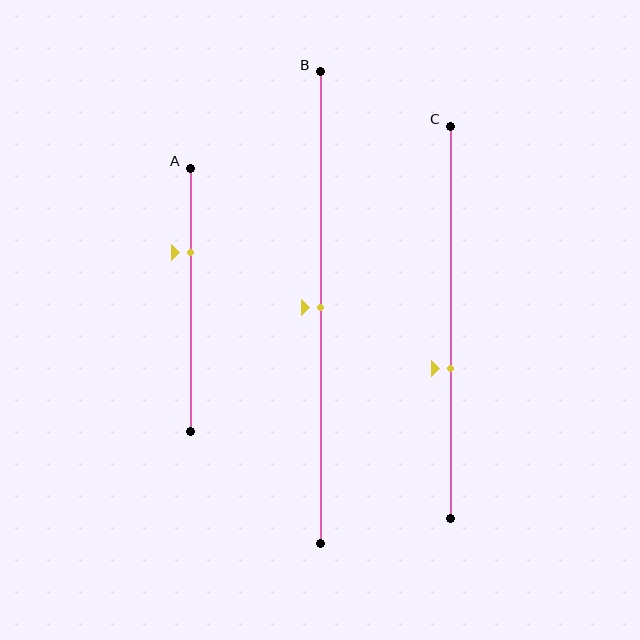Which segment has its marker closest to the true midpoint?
Segment B has its marker closest to the true midpoint.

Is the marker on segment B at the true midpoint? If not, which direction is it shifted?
Yes, the marker on segment B is at the true midpoint.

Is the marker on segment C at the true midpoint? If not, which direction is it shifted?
No, the marker on segment C is shifted downward by about 12% of the segment length.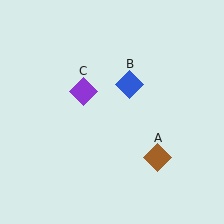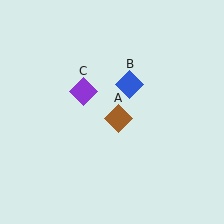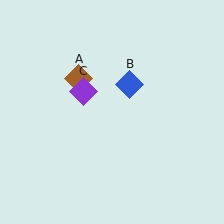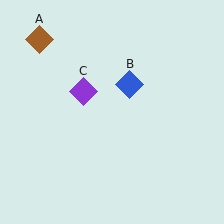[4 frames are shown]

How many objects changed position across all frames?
1 object changed position: brown diamond (object A).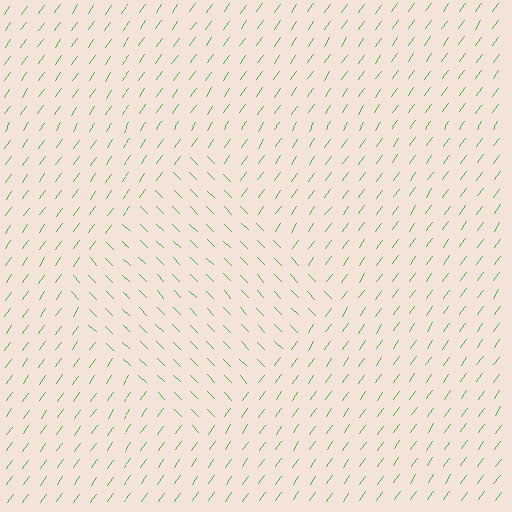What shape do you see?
I see a diamond.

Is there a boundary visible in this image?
Yes, there is a texture boundary formed by a change in line orientation.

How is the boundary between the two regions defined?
The boundary is defined purely by a change in line orientation (approximately 80 degrees difference). All lines are the same color and thickness.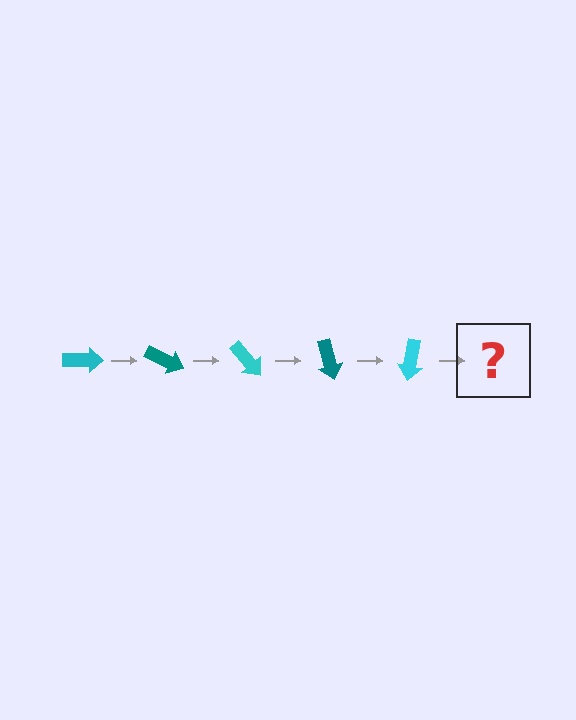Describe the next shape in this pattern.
It should be a teal arrow, rotated 125 degrees from the start.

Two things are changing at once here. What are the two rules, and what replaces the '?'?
The two rules are that it rotates 25 degrees each step and the color cycles through cyan and teal. The '?' should be a teal arrow, rotated 125 degrees from the start.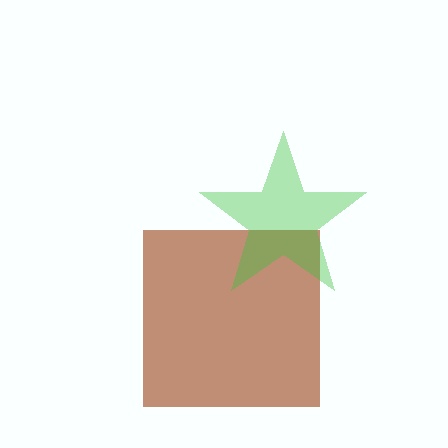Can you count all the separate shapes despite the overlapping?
Yes, there are 2 separate shapes.